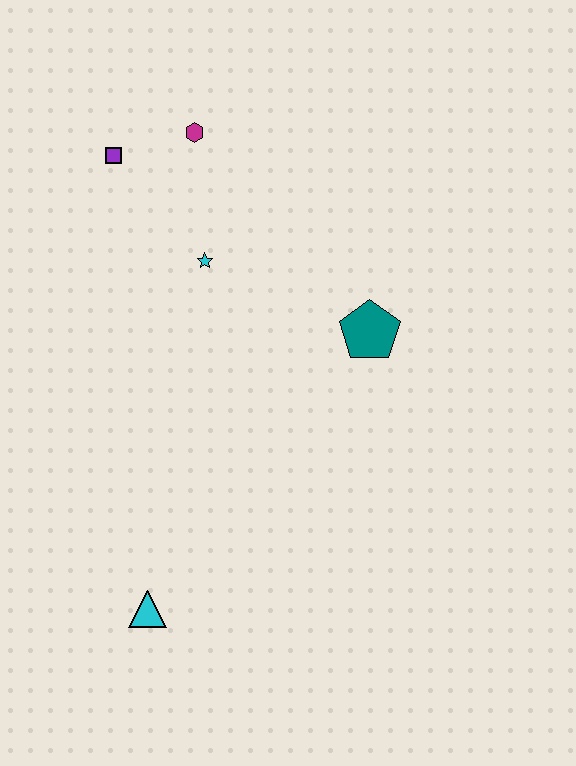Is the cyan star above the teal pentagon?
Yes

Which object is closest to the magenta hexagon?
The purple square is closest to the magenta hexagon.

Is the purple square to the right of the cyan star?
No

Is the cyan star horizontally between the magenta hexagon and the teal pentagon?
Yes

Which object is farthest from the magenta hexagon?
The cyan triangle is farthest from the magenta hexagon.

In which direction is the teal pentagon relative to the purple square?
The teal pentagon is to the right of the purple square.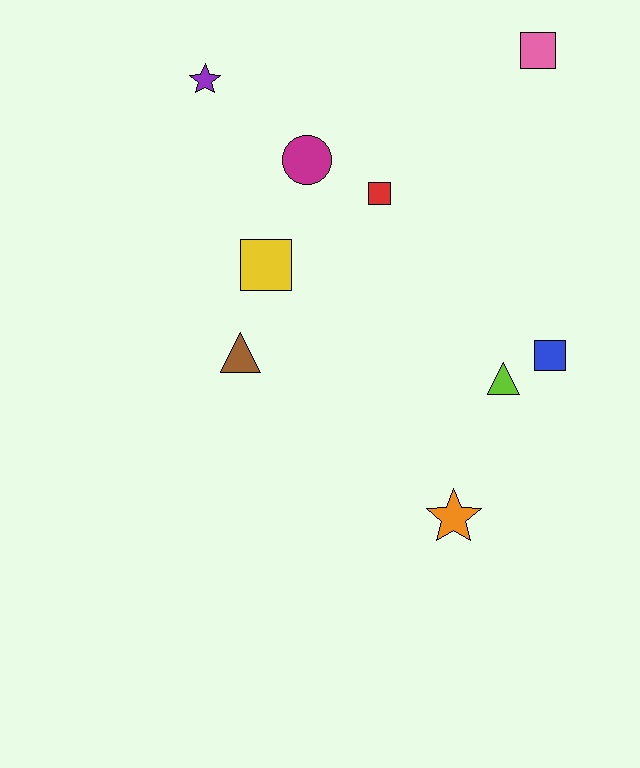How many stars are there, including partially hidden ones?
There are 2 stars.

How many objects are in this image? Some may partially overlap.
There are 9 objects.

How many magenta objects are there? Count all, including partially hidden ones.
There is 1 magenta object.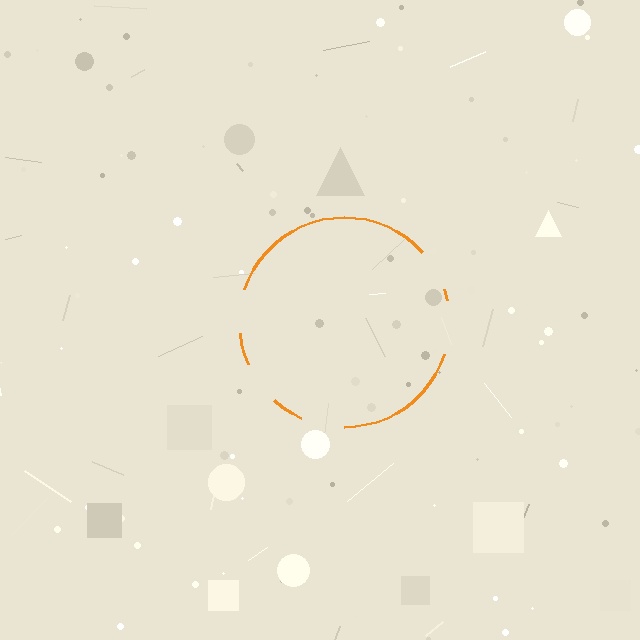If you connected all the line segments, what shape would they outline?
They would outline a circle.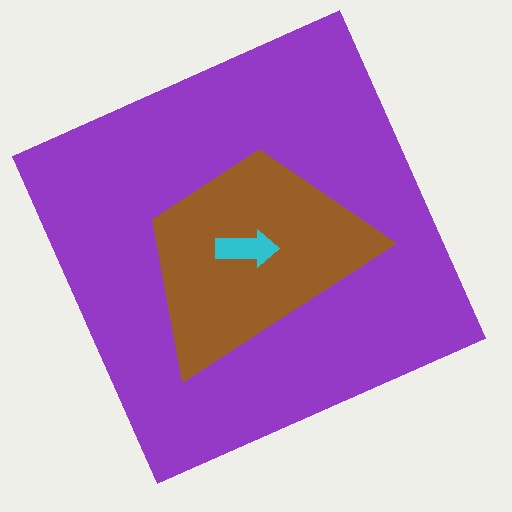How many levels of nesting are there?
3.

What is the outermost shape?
The purple square.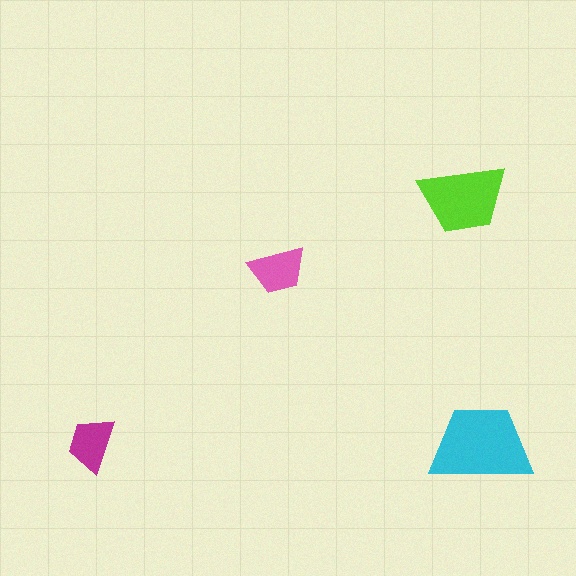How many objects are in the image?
There are 4 objects in the image.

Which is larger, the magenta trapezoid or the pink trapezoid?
The pink one.